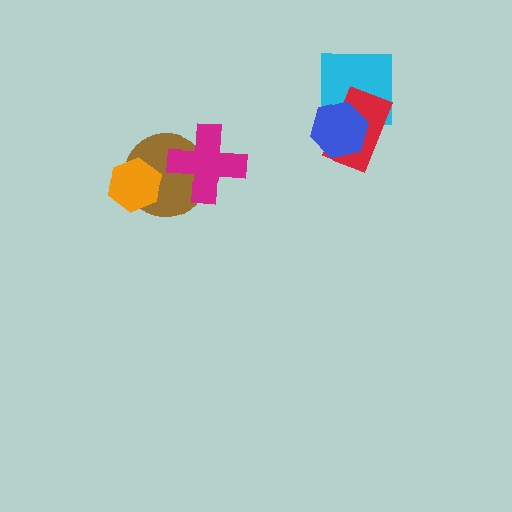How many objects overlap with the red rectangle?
2 objects overlap with the red rectangle.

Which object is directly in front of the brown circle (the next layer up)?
The orange hexagon is directly in front of the brown circle.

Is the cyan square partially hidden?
Yes, it is partially covered by another shape.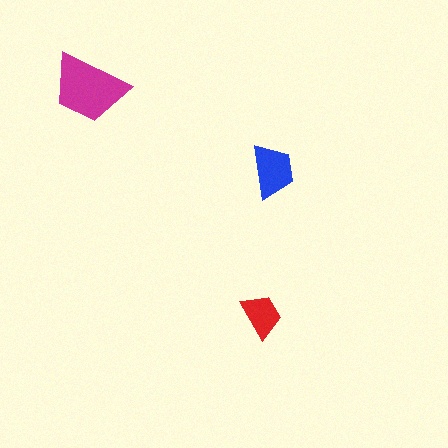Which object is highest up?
The magenta trapezoid is topmost.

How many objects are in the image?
There are 3 objects in the image.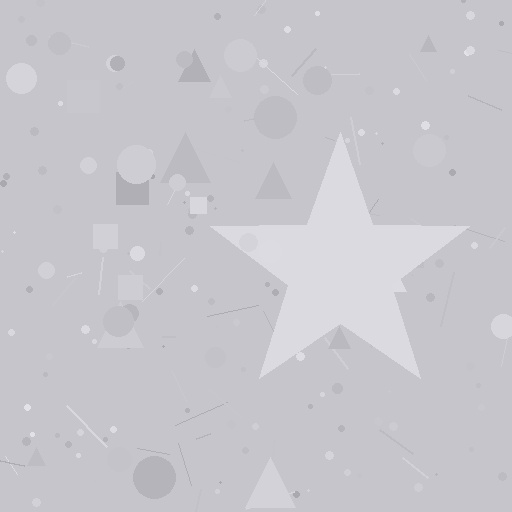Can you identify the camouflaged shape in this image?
The camouflaged shape is a star.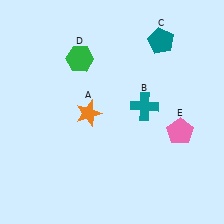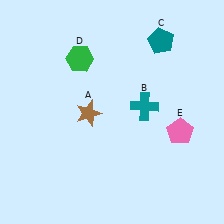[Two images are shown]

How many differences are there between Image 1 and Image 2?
There is 1 difference between the two images.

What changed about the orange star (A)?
In Image 1, A is orange. In Image 2, it changed to brown.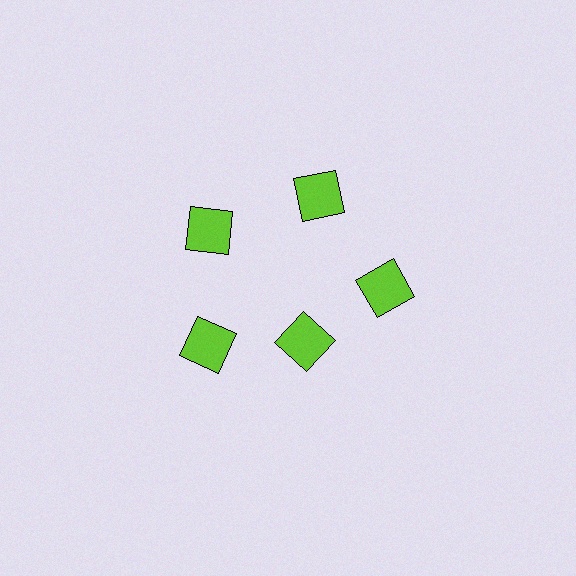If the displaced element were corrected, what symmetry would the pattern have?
It would have 5-fold rotational symmetry — the pattern would map onto itself every 72 degrees.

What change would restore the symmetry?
The symmetry would be restored by moving it outward, back onto the ring so that all 5 squares sit at equal angles and equal distance from the center.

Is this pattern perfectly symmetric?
No. The 5 lime squares are arranged in a ring, but one element near the 5 o'clock position is pulled inward toward the center, breaking the 5-fold rotational symmetry.